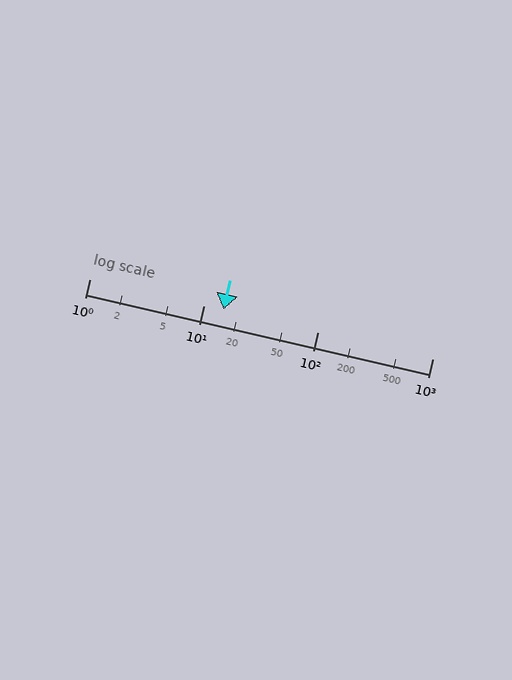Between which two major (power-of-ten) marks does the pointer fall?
The pointer is between 10 and 100.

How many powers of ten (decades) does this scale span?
The scale spans 3 decades, from 1 to 1000.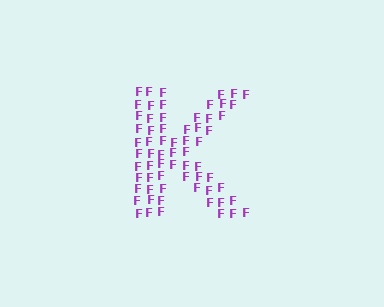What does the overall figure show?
The overall figure shows the letter K.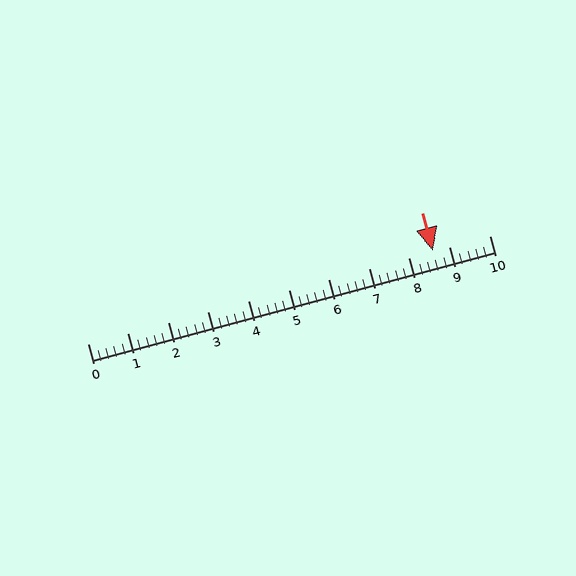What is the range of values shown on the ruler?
The ruler shows values from 0 to 10.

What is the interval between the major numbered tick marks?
The major tick marks are spaced 1 units apart.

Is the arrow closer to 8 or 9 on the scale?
The arrow is closer to 9.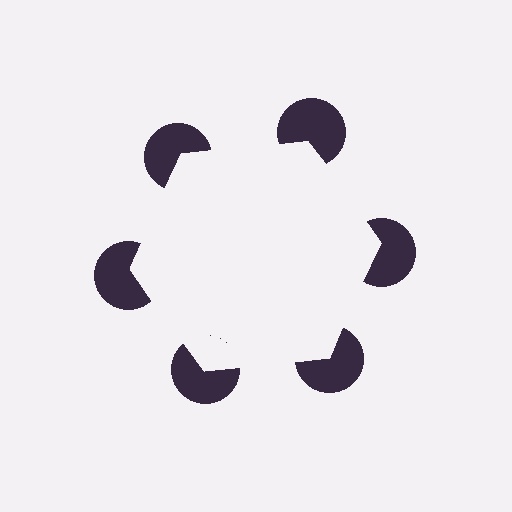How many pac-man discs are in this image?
There are 6 — one at each vertex of the illusory hexagon.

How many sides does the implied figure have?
6 sides.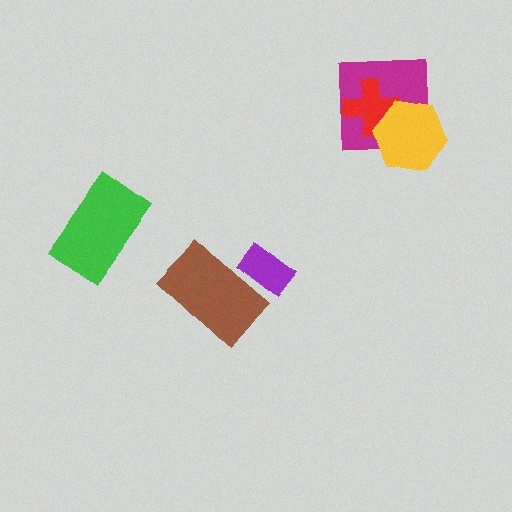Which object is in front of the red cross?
The yellow hexagon is in front of the red cross.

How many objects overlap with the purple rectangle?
1 object overlaps with the purple rectangle.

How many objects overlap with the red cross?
2 objects overlap with the red cross.